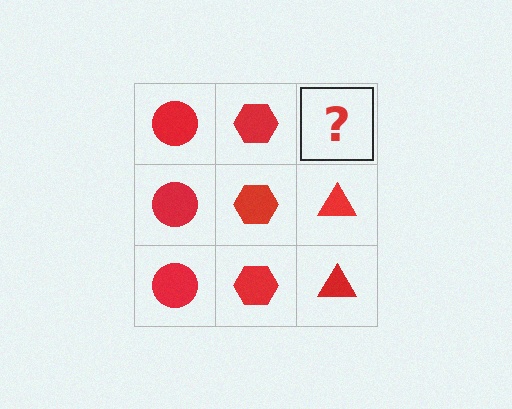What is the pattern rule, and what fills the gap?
The rule is that each column has a consistent shape. The gap should be filled with a red triangle.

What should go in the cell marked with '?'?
The missing cell should contain a red triangle.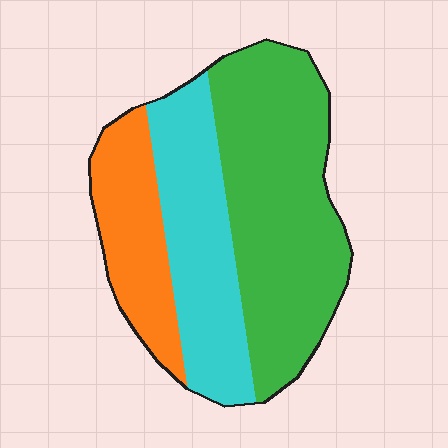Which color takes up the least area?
Orange, at roughly 20%.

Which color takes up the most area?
Green, at roughly 50%.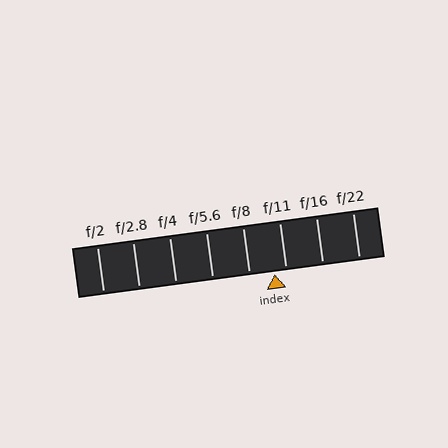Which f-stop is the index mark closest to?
The index mark is closest to f/11.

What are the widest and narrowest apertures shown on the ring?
The widest aperture shown is f/2 and the narrowest is f/22.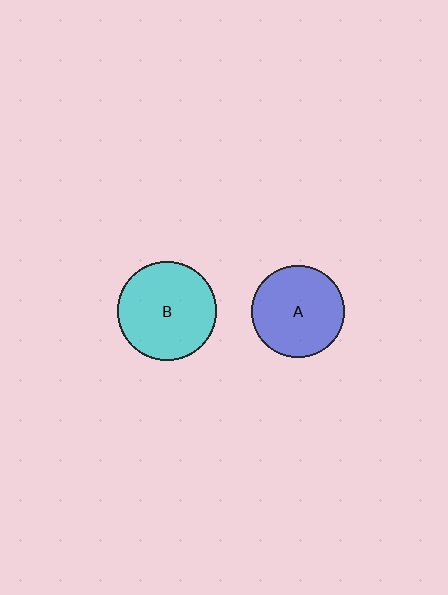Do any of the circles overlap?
No, none of the circles overlap.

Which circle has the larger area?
Circle B (cyan).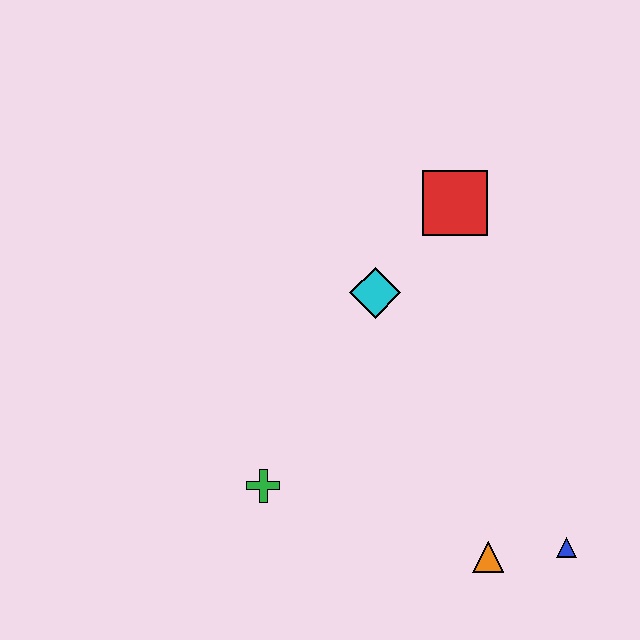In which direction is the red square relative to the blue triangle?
The red square is above the blue triangle.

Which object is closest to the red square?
The cyan diamond is closest to the red square.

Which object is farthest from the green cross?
The red square is farthest from the green cross.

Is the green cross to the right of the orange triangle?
No